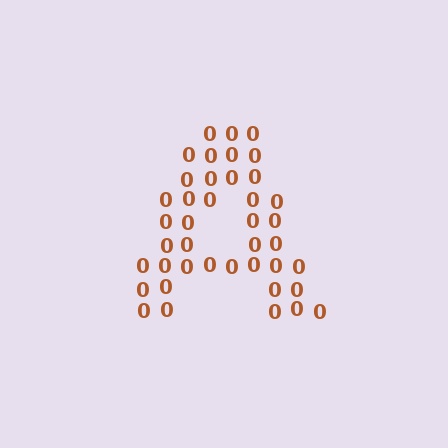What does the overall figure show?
The overall figure shows the letter A.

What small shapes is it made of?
It is made of small digit 0's.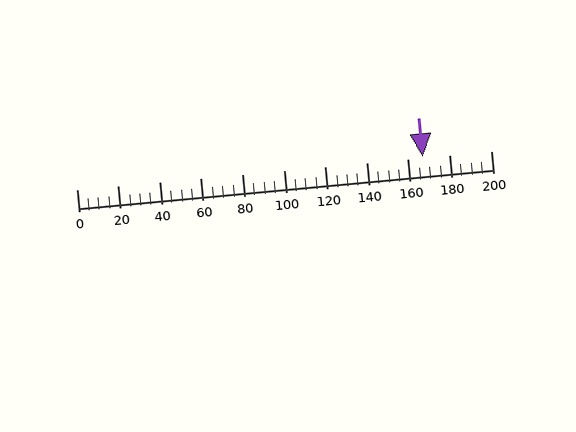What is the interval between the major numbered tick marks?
The major tick marks are spaced 20 units apart.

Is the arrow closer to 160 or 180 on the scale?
The arrow is closer to 160.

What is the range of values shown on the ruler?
The ruler shows values from 0 to 200.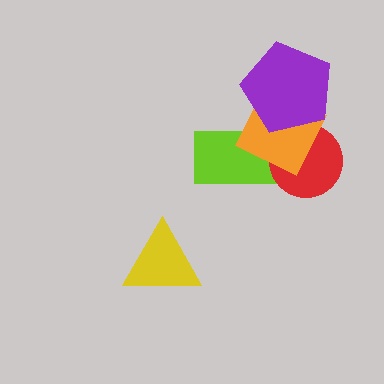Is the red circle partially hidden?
Yes, it is partially covered by another shape.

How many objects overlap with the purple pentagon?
2 objects overlap with the purple pentagon.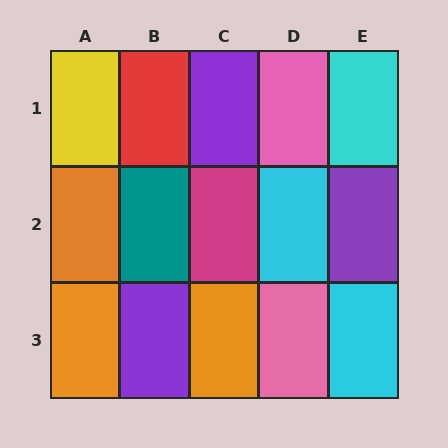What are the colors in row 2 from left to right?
Orange, teal, magenta, cyan, purple.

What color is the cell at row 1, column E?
Cyan.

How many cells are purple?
3 cells are purple.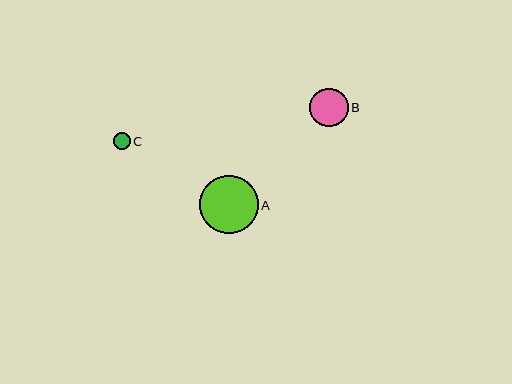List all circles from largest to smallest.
From largest to smallest: A, B, C.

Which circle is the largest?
Circle A is the largest with a size of approximately 59 pixels.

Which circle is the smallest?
Circle C is the smallest with a size of approximately 17 pixels.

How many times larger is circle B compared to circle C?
Circle B is approximately 2.2 times the size of circle C.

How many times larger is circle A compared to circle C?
Circle A is approximately 3.4 times the size of circle C.